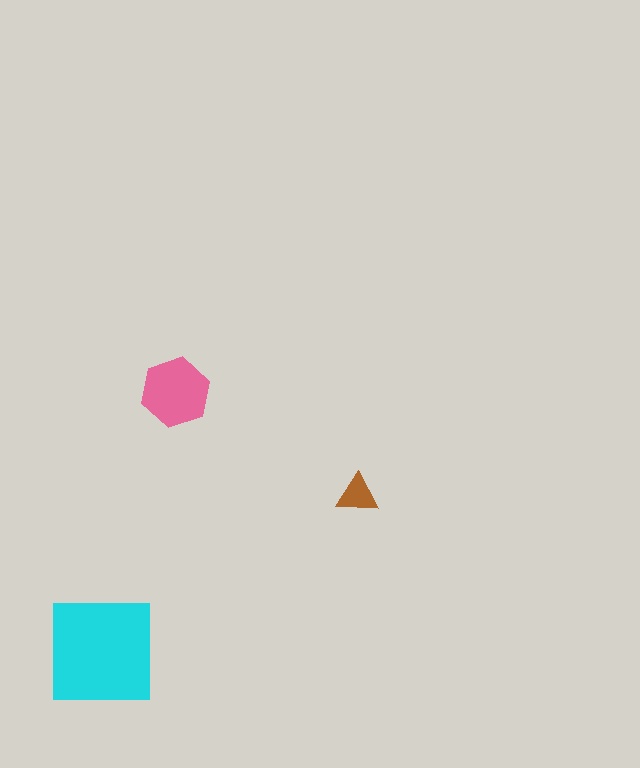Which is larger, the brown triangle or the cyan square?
The cyan square.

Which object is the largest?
The cyan square.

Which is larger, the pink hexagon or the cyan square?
The cyan square.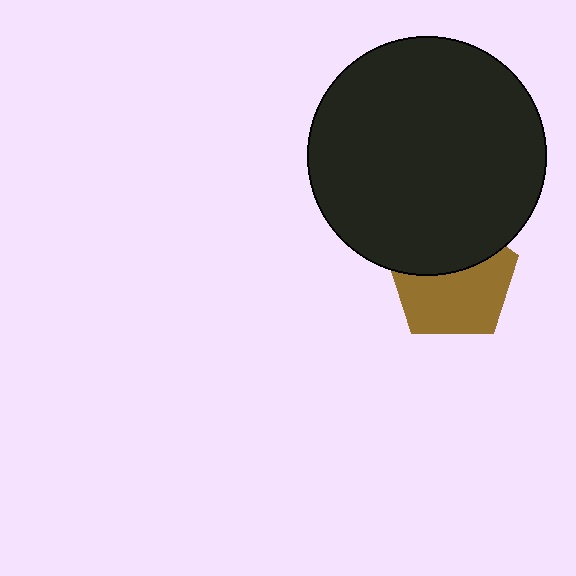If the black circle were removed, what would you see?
You would see the complete brown pentagon.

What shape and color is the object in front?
The object in front is a black circle.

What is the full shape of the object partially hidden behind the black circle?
The partially hidden object is a brown pentagon.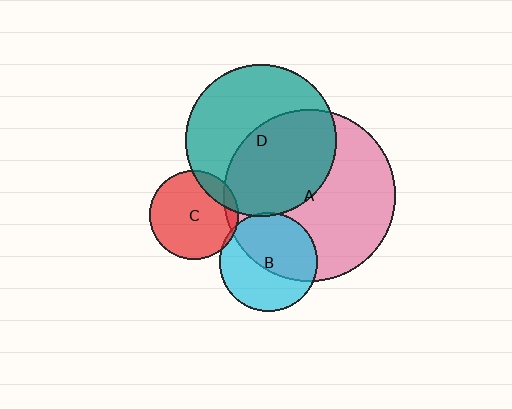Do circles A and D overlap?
Yes.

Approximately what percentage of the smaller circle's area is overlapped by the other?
Approximately 50%.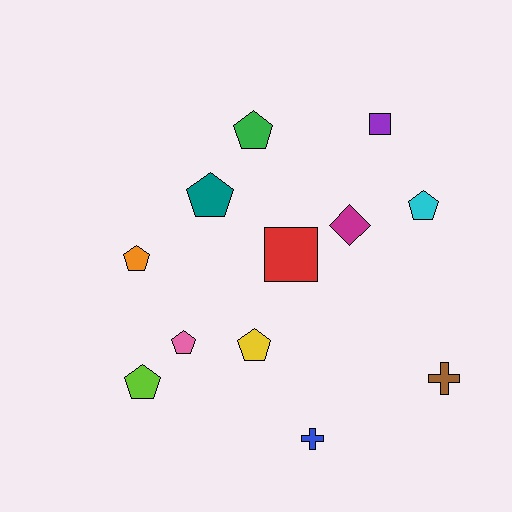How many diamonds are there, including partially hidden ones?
There is 1 diamond.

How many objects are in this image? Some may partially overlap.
There are 12 objects.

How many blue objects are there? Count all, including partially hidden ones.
There is 1 blue object.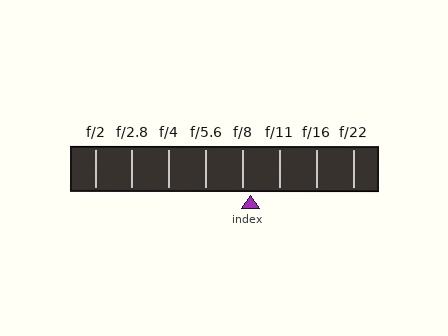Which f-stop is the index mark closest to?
The index mark is closest to f/8.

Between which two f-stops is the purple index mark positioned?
The index mark is between f/8 and f/11.